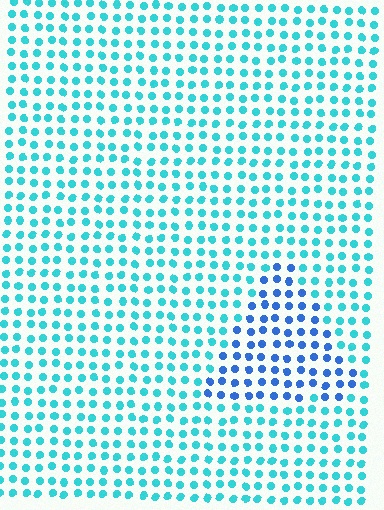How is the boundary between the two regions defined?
The boundary is defined purely by a slight shift in hue (about 38 degrees). Spacing, size, and orientation are identical on both sides.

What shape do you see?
I see a triangle.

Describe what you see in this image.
The image is filled with small cyan elements in a uniform arrangement. A triangle-shaped region is visible where the elements are tinted to a slightly different hue, forming a subtle color boundary.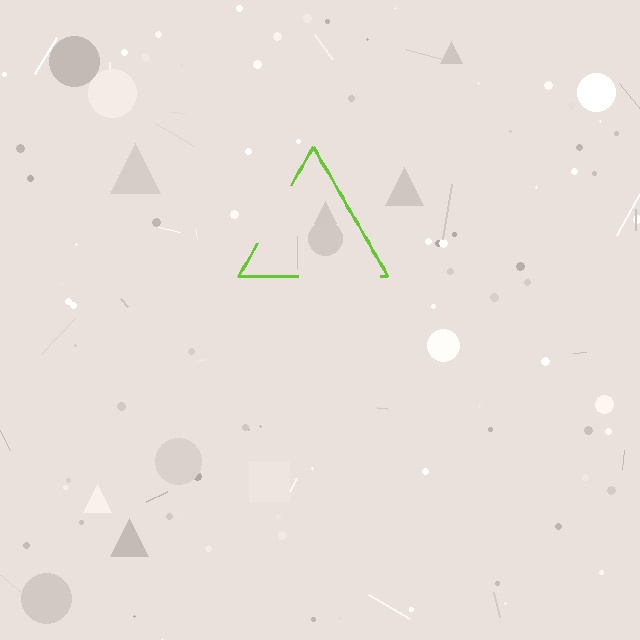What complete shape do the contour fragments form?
The contour fragments form a triangle.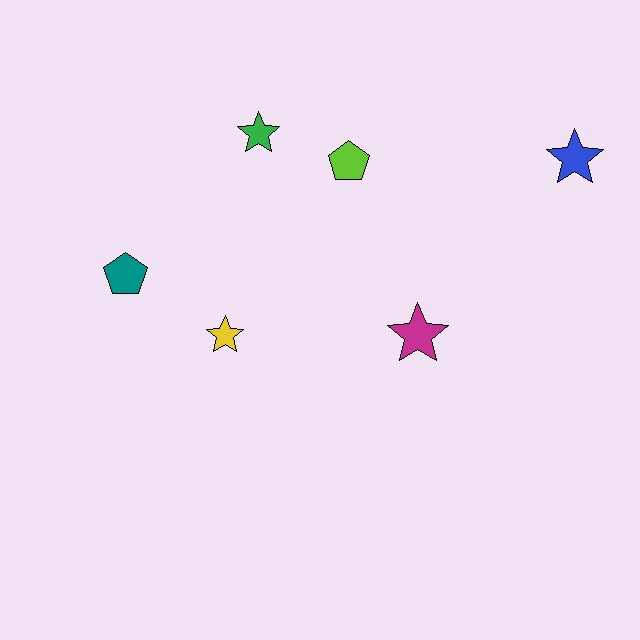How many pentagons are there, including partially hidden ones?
There are 2 pentagons.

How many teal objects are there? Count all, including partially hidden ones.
There is 1 teal object.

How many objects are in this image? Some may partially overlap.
There are 6 objects.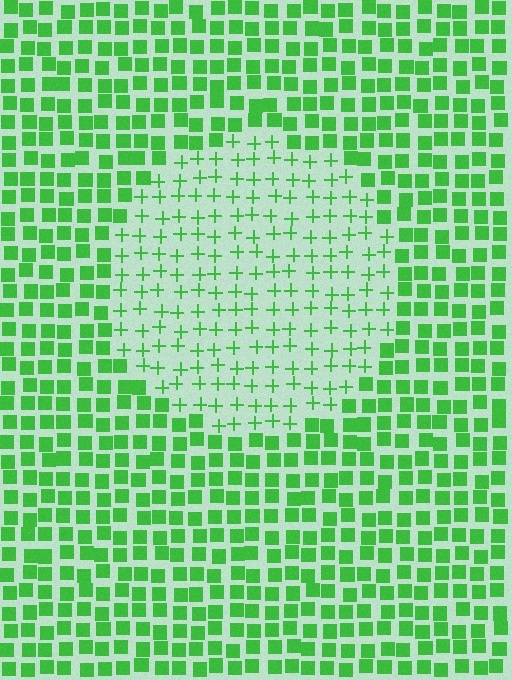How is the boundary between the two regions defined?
The boundary is defined by a change in element shape: plus signs inside vs. squares outside. All elements share the same color and spacing.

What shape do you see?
I see a circle.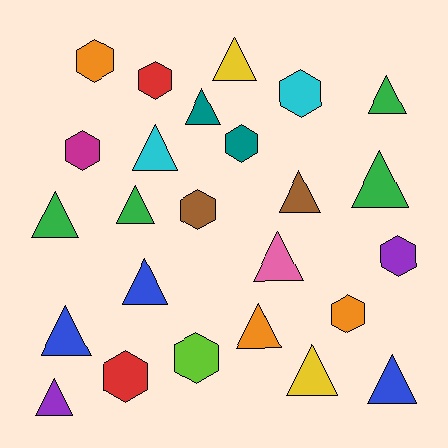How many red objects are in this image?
There are 2 red objects.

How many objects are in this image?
There are 25 objects.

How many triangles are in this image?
There are 15 triangles.